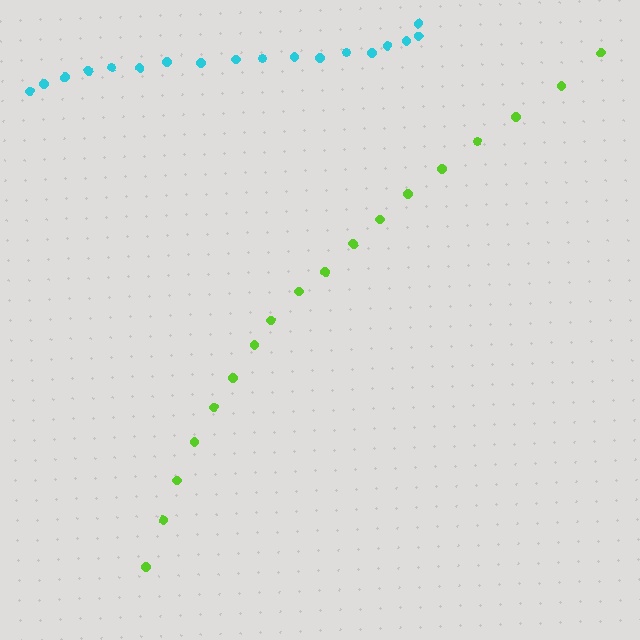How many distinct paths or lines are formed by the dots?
There are 2 distinct paths.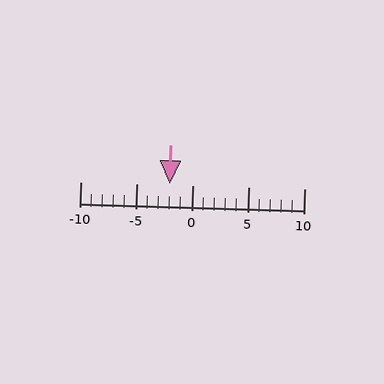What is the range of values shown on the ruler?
The ruler shows values from -10 to 10.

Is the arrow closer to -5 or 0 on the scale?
The arrow is closer to 0.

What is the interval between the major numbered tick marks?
The major tick marks are spaced 5 units apart.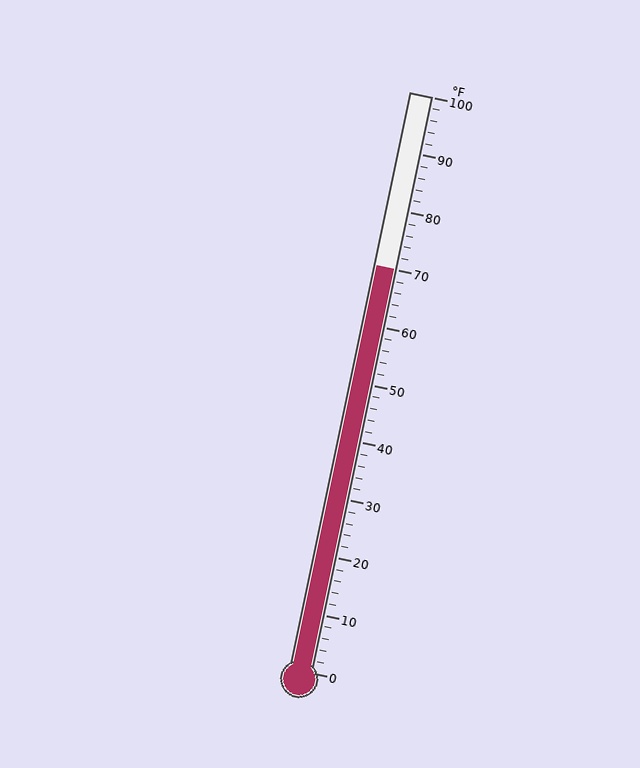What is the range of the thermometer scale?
The thermometer scale ranges from 0°F to 100°F.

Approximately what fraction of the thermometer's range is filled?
The thermometer is filled to approximately 70% of its range.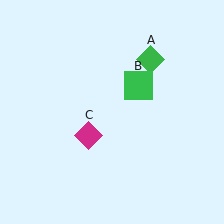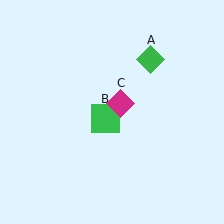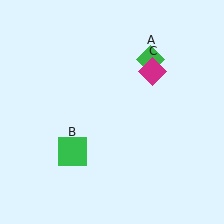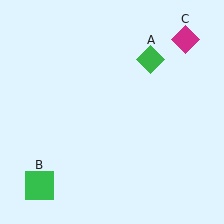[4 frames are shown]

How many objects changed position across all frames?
2 objects changed position: green square (object B), magenta diamond (object C).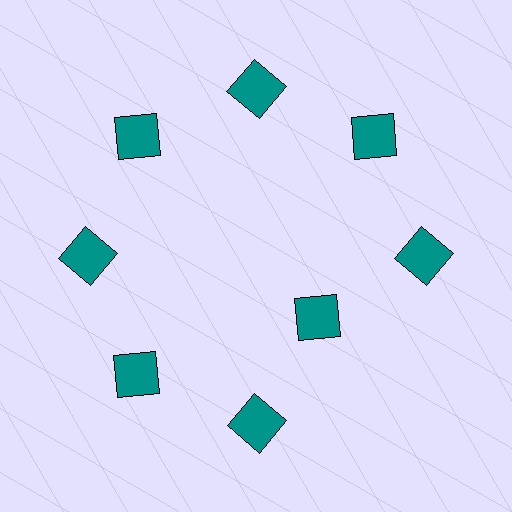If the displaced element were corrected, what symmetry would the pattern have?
It would have 8-fold rotational symmetry — the pattern would map onto itself every 45 degrees.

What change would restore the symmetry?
The symmetry would be restored by moving it outward, back onto the ring so that all 8 squares sit at equal angles and equal distance from the center.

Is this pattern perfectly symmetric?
No. The 8 teal squares are arranged in a ring, but one element near the 4 o'clock position is pulled inward toward the center, breaking the 8-fold rotational symmetry.